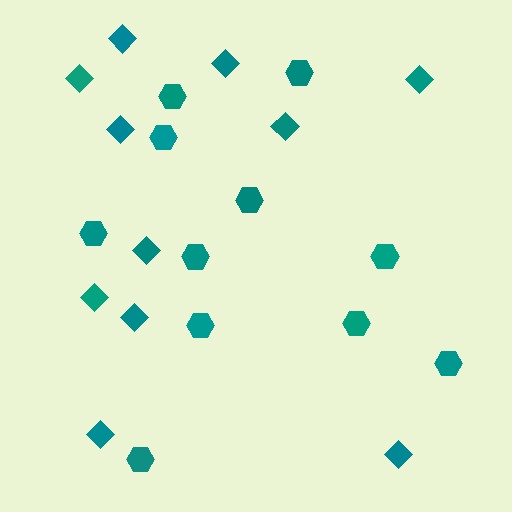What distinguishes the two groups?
There are 2 groups: one group of hexagons (11) and one group of diamonds (11).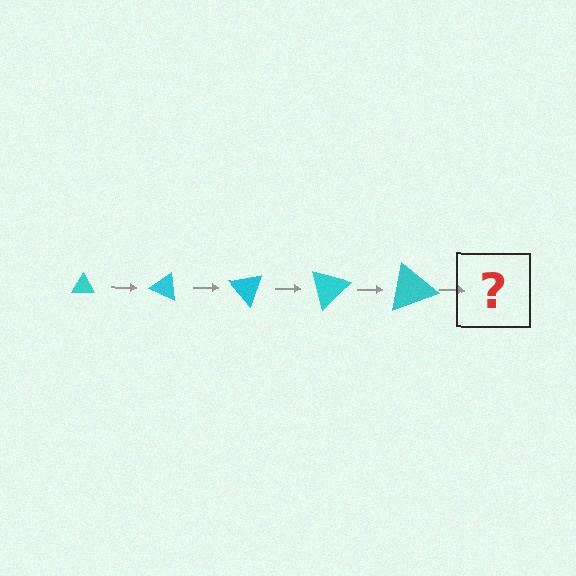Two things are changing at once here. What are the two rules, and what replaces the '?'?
The two rules are that the triangle grows larger each step and it rotates 25 degrees each step. The '?' should be a triangle, larger than the previous one and rotated 125 degrees from the start.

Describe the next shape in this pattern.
It should be a triangle, larger than the previous one and rotated 125 degrees from the start.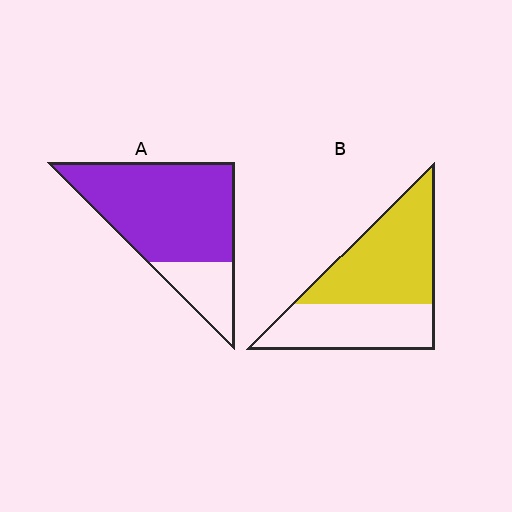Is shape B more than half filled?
Yes.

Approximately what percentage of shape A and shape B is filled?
A is approximately 80% and B is approximately 55%.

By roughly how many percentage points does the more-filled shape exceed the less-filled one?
By roughly 20 percentage points (A over B).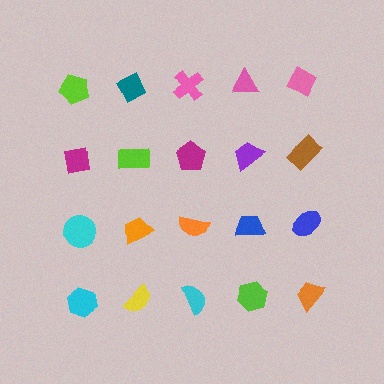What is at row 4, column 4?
A lime hexagon.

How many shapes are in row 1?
5 shapes.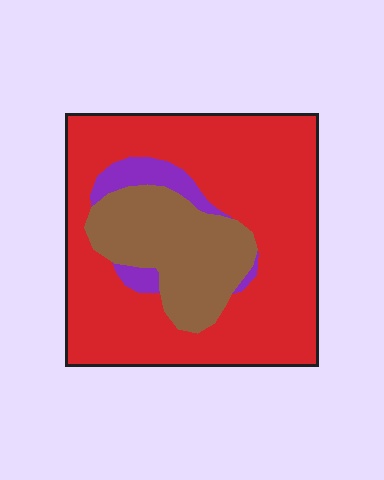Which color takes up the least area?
Purple, at roughly 5%.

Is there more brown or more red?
Red.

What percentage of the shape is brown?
Brown covers 23% of the shape.